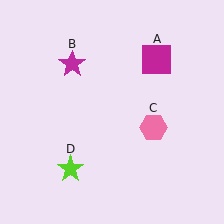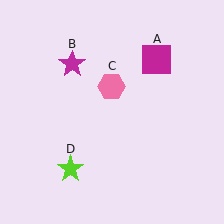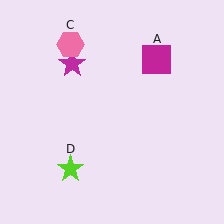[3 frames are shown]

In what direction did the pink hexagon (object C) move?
The pink hexagon (object C) moved up and to the left.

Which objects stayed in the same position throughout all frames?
Magenta square (object A) and magenta star (object B) and lime star (object D) remained stationary.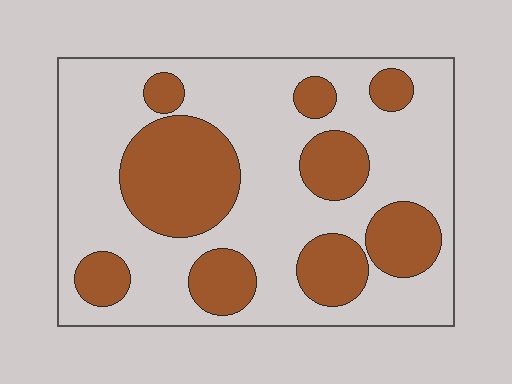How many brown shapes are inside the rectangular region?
9.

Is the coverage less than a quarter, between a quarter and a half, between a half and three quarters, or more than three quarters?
Between a quarter and a half.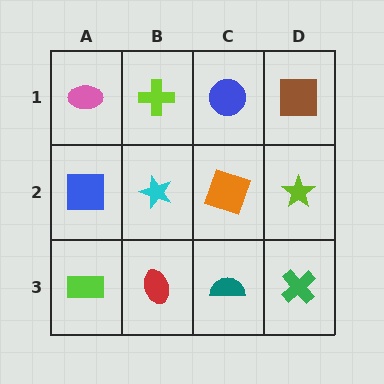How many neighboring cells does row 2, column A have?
3.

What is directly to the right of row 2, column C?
A lime star.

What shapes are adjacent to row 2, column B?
A lime cross (row 1, column B), a red ellipse (row 3, column B), a blue square (row 2, column A), an orange square (row 2, column C).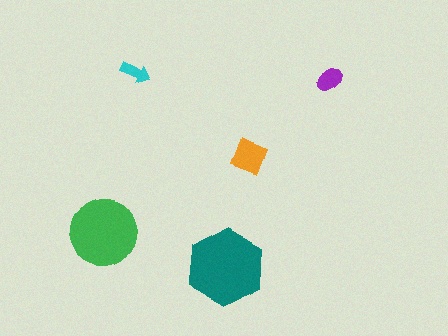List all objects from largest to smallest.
The teal hexagon, the green circle, the orange square, the purple ellipse, the cyan arrow.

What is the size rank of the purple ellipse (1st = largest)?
4th.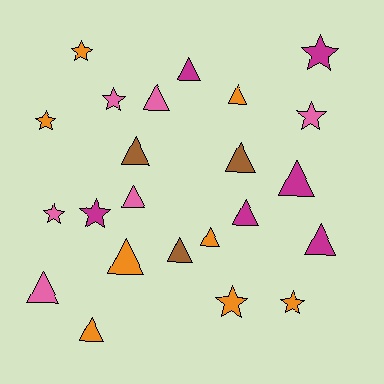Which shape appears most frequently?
Triangle, with 14 objects.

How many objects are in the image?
There are 23 objects.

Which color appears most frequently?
Orange, with 8 objects.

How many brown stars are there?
There are no brown stars.